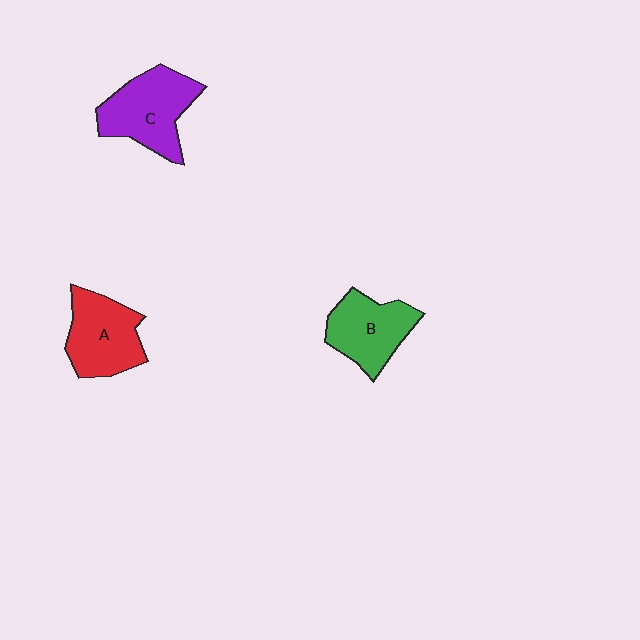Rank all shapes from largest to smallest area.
From largest to smallest: C (purple), A (red), B (green).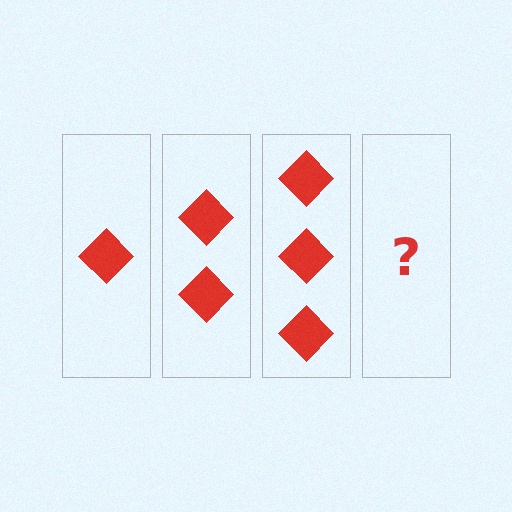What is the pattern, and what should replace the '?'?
The pattern is that each step adds one more diamond. The '?' should be 4 diamonds.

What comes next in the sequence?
The next element should be 4 diamonds.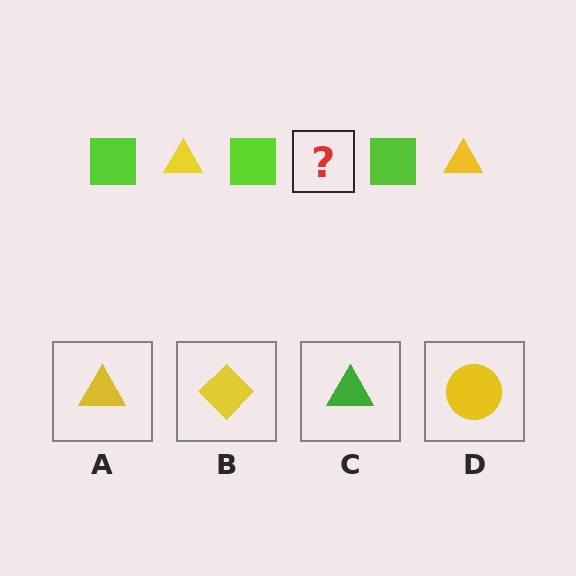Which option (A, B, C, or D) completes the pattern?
A.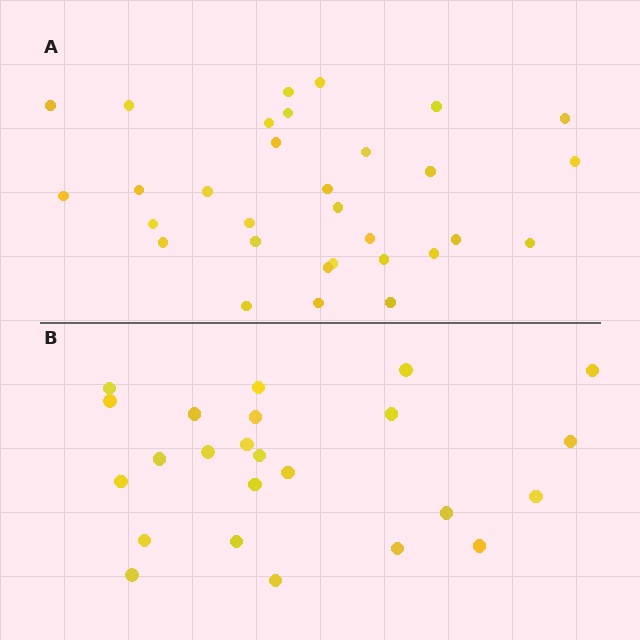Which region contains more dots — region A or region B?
Region A (the top region) has more dots.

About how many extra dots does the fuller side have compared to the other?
Region A has roughly 8 or so more dots than region B.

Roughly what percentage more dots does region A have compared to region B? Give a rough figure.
About 30% more.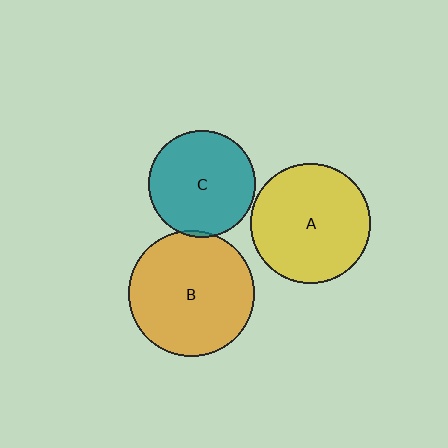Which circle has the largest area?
Circle B (orange).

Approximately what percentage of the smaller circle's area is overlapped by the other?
Approximately 5%.